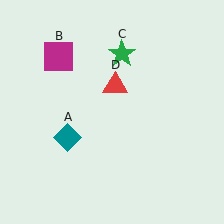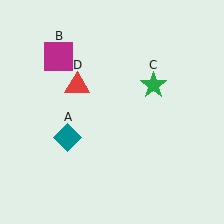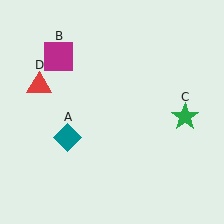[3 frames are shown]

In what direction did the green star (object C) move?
The green star (object C) moved down and to the right.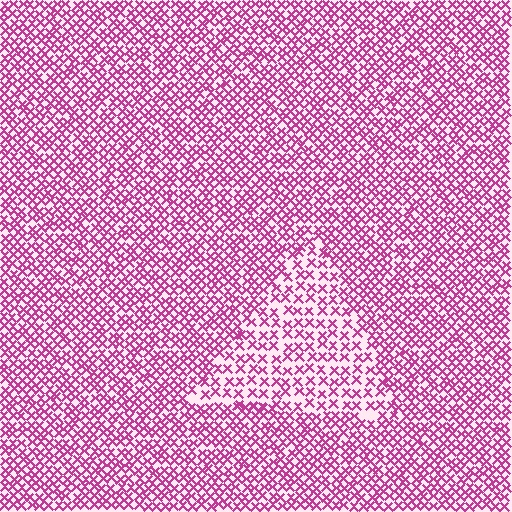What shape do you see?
I see a triangle.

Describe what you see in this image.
The image contains small magenta elements arranged at two different densities. A triangle-shaped region is visible where the elements are less densely packed than the surrounding area.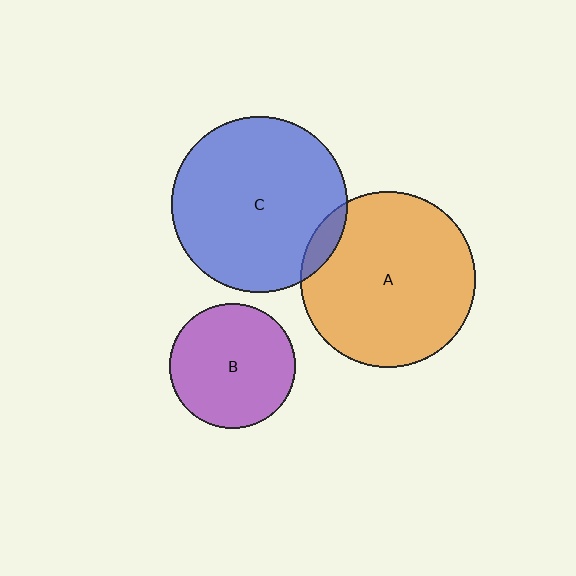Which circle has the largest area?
Circle C (blue).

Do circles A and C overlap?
Yes.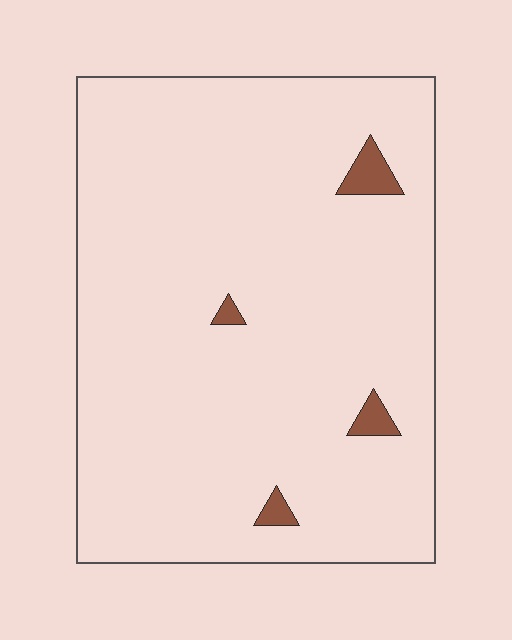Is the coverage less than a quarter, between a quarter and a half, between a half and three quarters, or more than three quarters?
Less than a quarter.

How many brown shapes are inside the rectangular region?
4.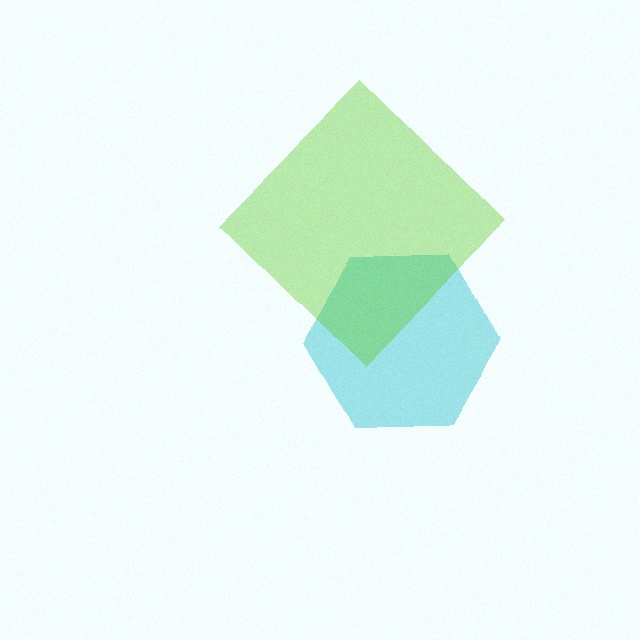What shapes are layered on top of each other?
The layered shapes are: a cyan hexagon, a lime diamond.